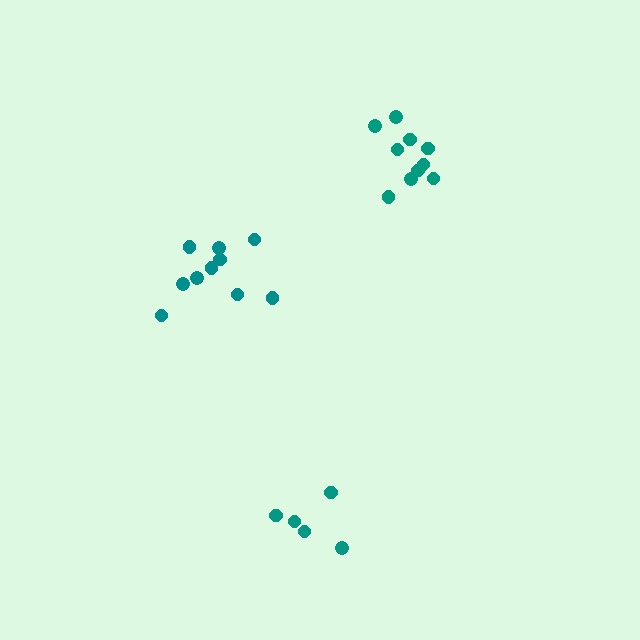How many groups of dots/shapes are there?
There are 3 groups.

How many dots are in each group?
Group 1: 10 dots, Group 2: 10 dots, Group 3: 5 dots (25 total).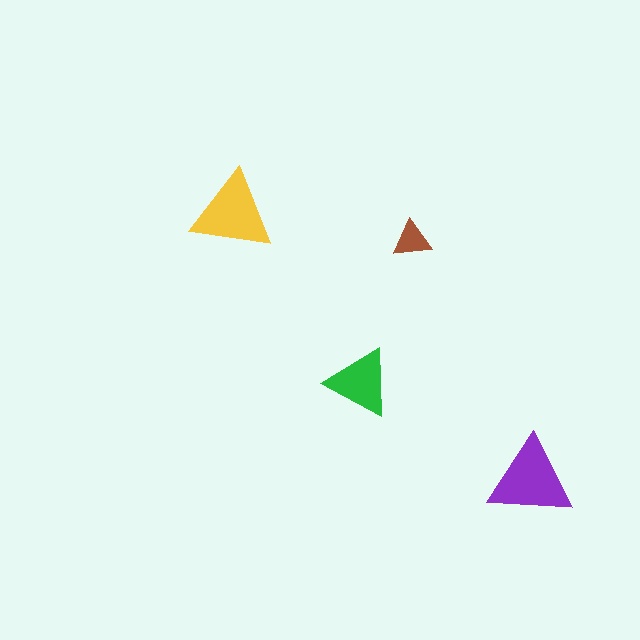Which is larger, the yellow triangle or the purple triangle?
The purple one.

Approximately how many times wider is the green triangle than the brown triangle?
About 2 times wider.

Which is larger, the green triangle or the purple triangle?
The purple one.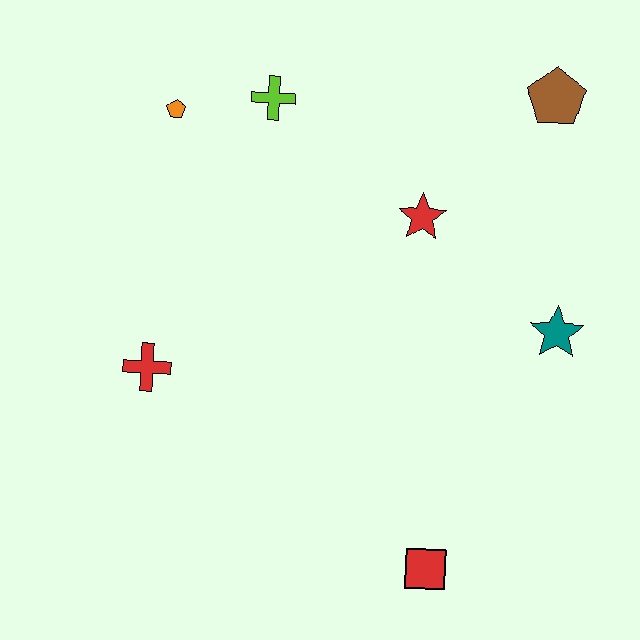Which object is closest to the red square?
The teal star is closest to the red square.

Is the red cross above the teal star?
No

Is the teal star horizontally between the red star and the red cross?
No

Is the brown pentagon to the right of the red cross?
Yes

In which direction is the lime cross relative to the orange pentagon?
The lime cross is to the right of the orange pentagon.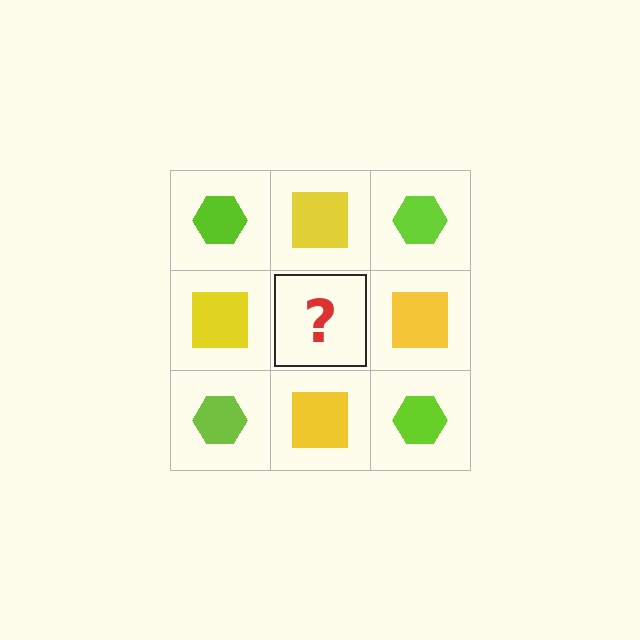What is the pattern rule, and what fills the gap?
The rule is that it alternates lime hexagon and yellow square in a checkerboard pattern. The gap should be filled with a lime hexagon.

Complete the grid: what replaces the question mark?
The question mark should be replaced with a lime hexagon.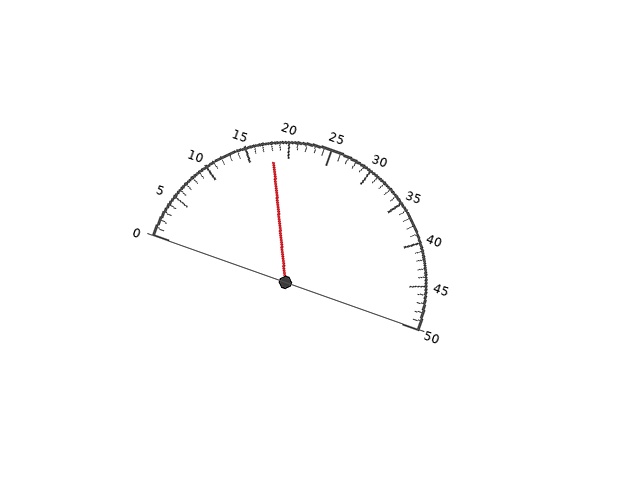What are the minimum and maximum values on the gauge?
The gauge ranges from 0 to 50.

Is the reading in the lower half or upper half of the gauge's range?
The reading is in the lower half of the range (0 to 50).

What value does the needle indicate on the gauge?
The needle indicates approximately 18.